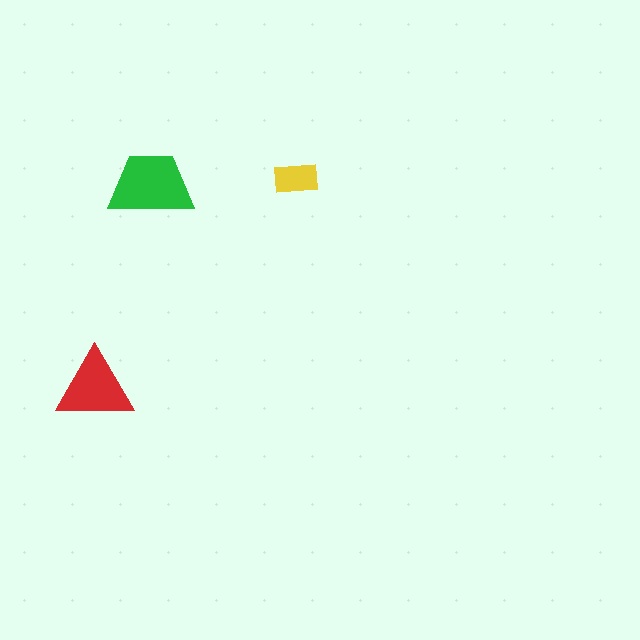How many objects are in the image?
There are 3 objects in the image.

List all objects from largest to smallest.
The green trapezoid, the red triangle, the yellow rectangle.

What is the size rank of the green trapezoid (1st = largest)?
1st.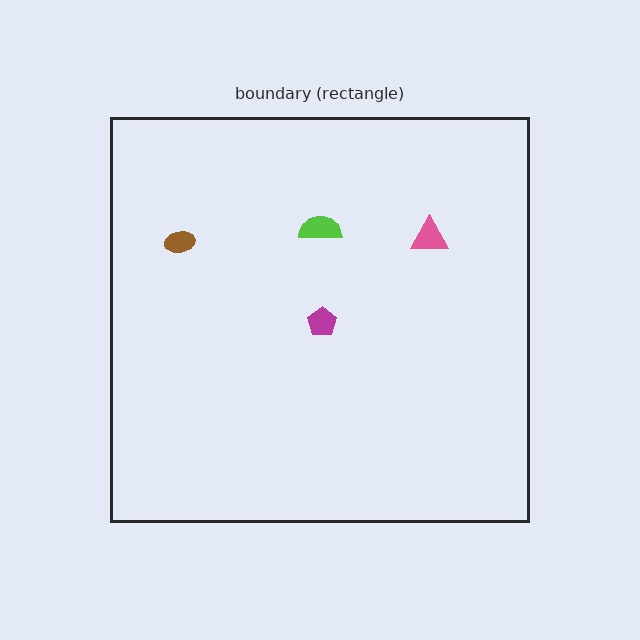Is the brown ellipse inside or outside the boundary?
Inside.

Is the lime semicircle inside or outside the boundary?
Inside.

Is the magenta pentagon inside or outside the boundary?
Inside.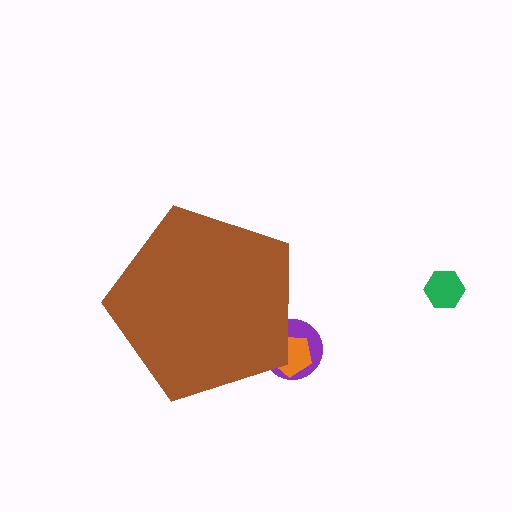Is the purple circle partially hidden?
Yes, the purple circle is partially hidden behind the brown pentagon.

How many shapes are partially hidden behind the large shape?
2 shapes are partially hidden.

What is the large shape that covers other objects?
A brown pentagon.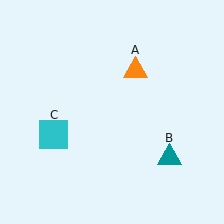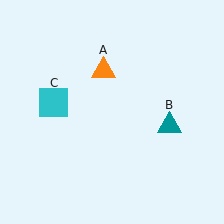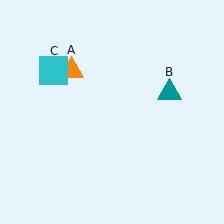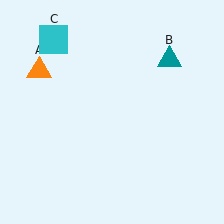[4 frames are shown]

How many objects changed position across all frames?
3 objects changed position: orange triangle (object A), teal triangle (object B), cyan square (object C).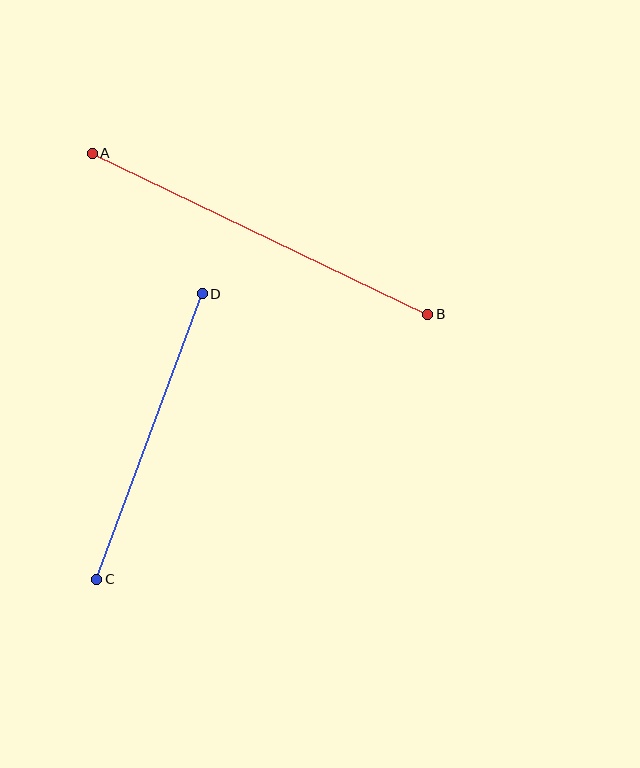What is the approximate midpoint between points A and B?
The midpoint is at approximately (260, 234) pixels.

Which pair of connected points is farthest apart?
Points A and B are farthest apart.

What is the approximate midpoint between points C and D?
The midpoint is at approximately (149, 436) pixels.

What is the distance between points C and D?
The distance is approximately 304 pixels.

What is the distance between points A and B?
The distance is approximately 372 pixels.